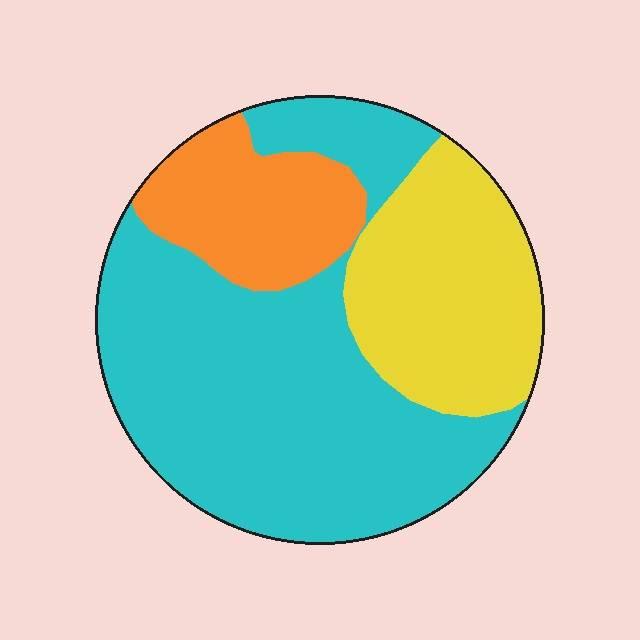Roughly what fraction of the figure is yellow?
Yellow takes up about one quarter (1/4) of the figure.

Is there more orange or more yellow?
Yellow.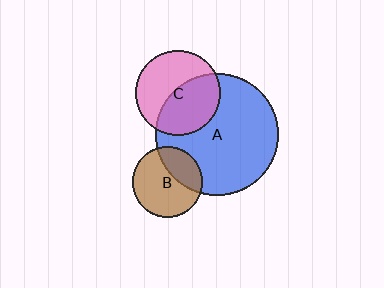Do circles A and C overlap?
Yes.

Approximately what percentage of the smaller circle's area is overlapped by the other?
Approximately 50%.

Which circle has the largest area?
Circle A (blue).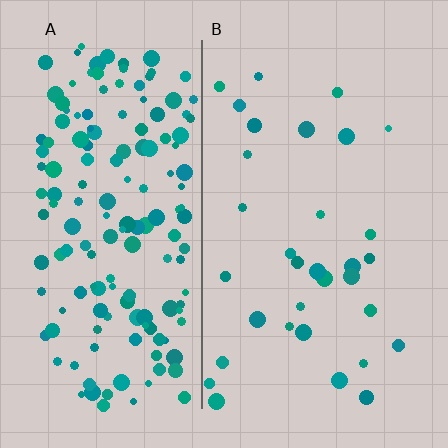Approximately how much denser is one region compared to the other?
Approximately 5.0× — region A over region B.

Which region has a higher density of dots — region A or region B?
A (the left).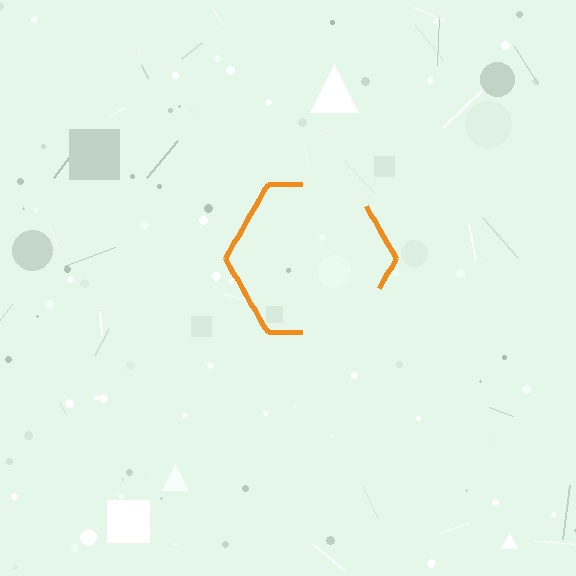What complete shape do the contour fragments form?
The contour fragments form a hexagon.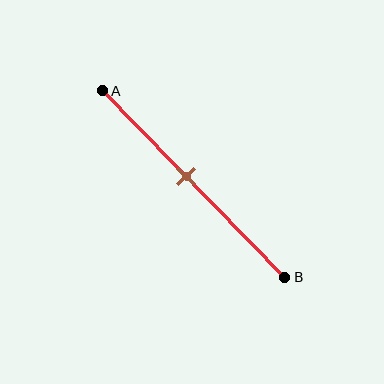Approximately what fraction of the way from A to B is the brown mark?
The brown mark is approximately 45% of the way from A to B.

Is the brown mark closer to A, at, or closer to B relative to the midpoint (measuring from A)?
The brown mark is closer to point A than the midpoint of segment AB.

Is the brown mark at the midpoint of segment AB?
No, the mark is at about 45% from A, not at the 50% midpoint.